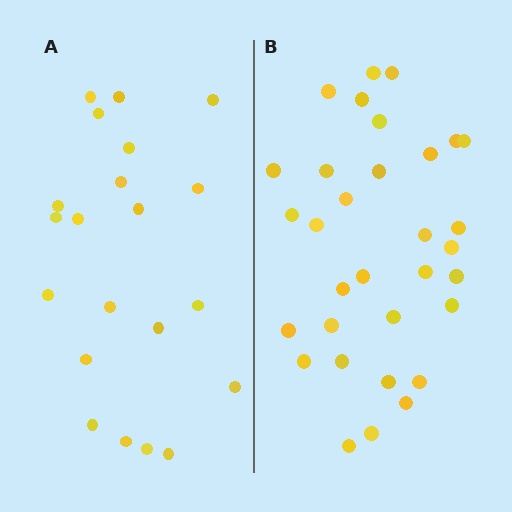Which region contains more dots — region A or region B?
Region B (the right region) has more dots.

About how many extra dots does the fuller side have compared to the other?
Region B has roughly 12 or so more dots than region A.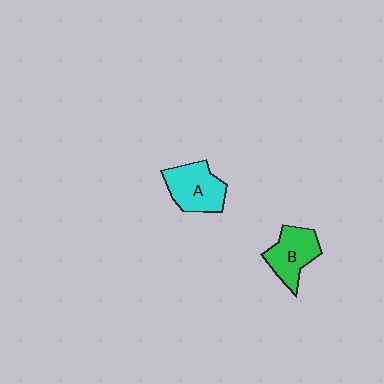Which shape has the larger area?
Shape A (cyan).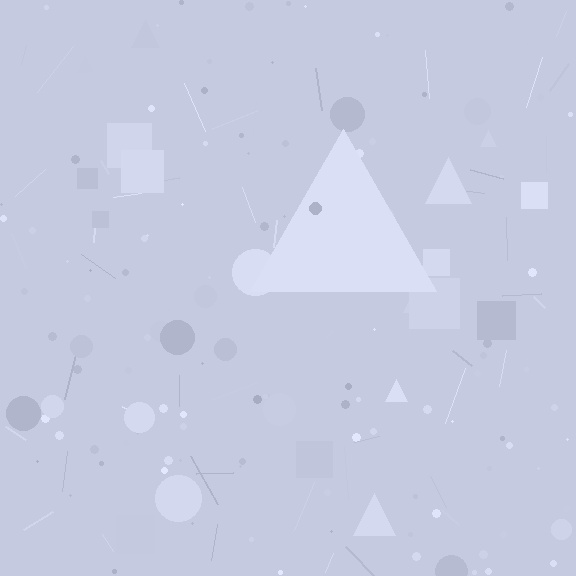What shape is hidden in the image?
A triangle is hidden in the image.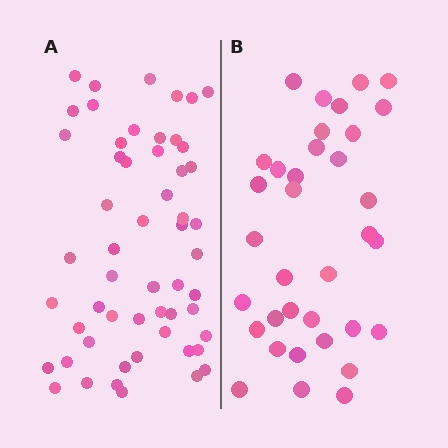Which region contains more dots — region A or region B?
Region A (the left region) has more dots.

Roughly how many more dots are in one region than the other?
Region A has approximately 20 more dots than region B.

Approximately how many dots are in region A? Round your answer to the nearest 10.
About 60 dots. (The exact count is 55, which rounds to 60.)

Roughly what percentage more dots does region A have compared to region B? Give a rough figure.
About 55% more.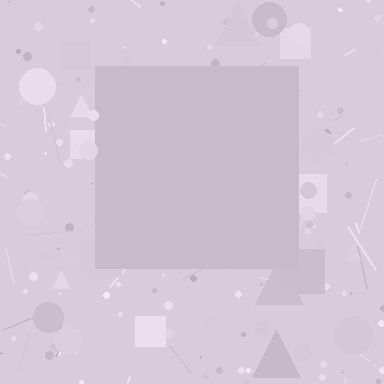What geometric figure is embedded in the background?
A square is embedded in the background.